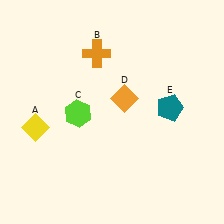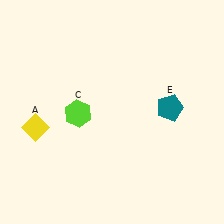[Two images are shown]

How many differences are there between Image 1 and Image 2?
There are 2 differences between the two images.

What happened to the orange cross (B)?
The orange cross (B) was removed in Image 2. It was in the top-left area of Image 1.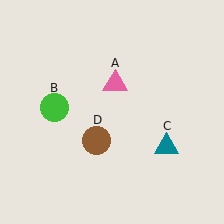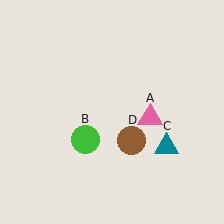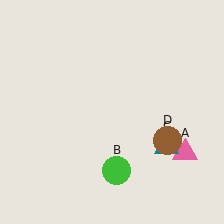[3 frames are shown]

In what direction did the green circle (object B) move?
The green circle (object B) moved down and to the right.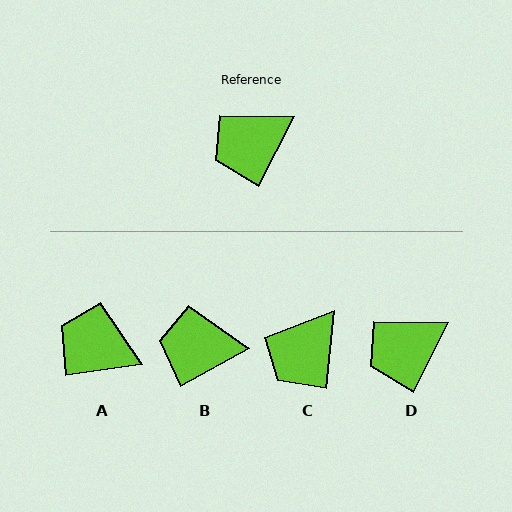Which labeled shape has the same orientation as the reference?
D.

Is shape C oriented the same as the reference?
No, it is off by about 21 degrees.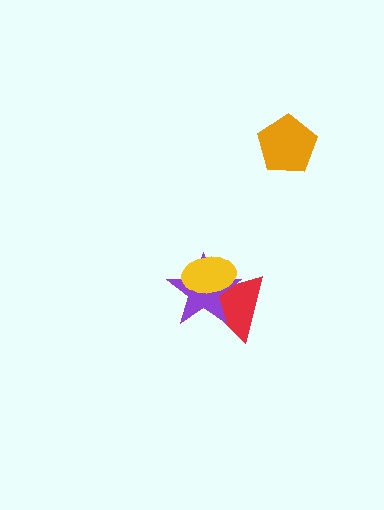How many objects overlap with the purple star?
2 objects overlap with the purple star.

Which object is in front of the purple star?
The yellow ellipse is in front of the purple star.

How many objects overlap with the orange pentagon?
0 objects overlap with the orange pentagon.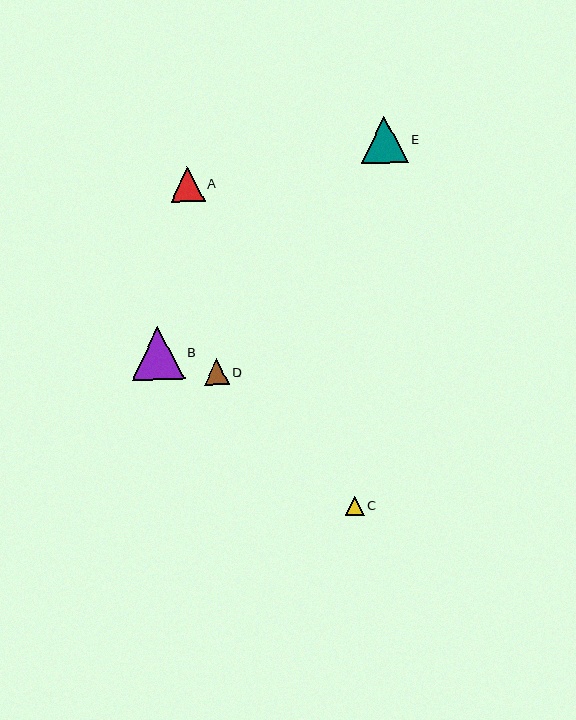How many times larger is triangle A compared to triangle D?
Triangle A is approximately 1.3 times the size of triangle D.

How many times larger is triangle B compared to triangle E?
Triangle B is approximately 1.1 times the size of triangle E.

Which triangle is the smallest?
Triangle C is the smallest with a size of approximately 19 pixels.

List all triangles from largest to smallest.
From largest to smallest: B, E, A, D, C.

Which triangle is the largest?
Triangle B is the largest with a size of approximately 52 pixels.